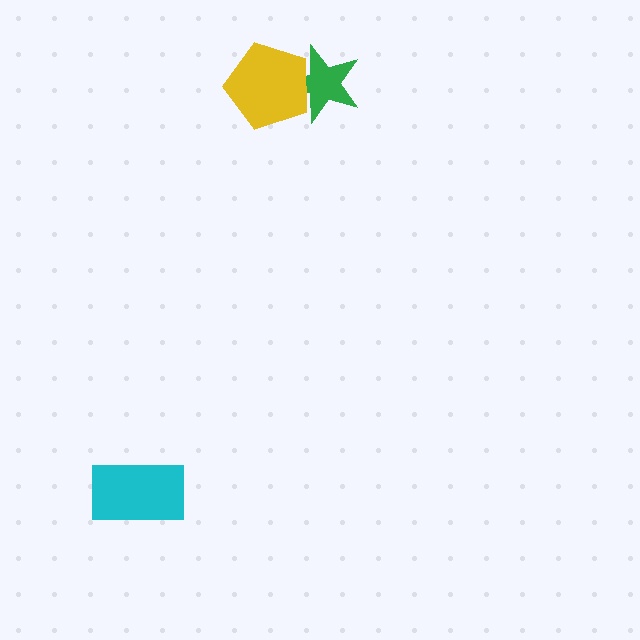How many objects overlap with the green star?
1 object overlaps with the green star.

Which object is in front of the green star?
The yellow pentagon is in front of the green star.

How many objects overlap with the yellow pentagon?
1 object overlaps with the yellow pentagon.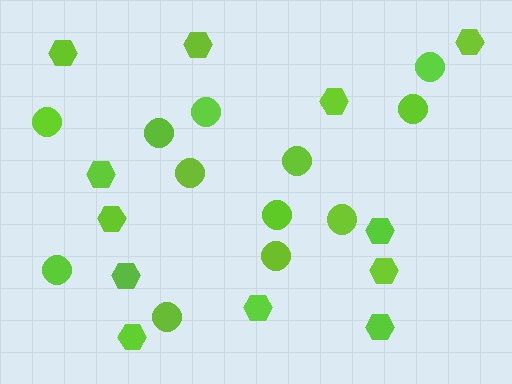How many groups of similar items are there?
There are 2 groups: one group of circles (12) and one group of hexagons (12).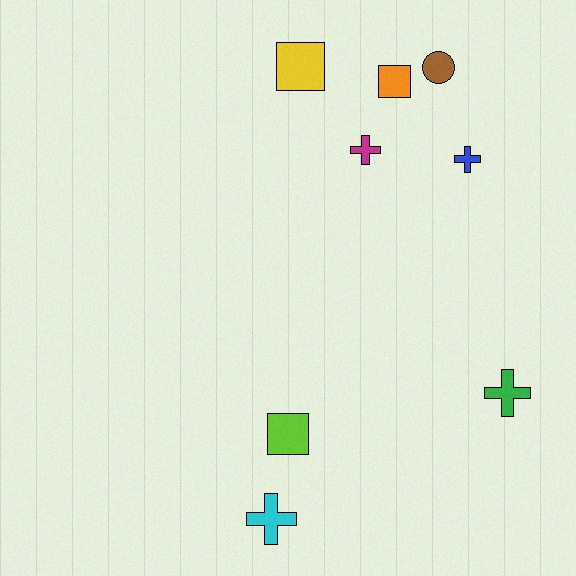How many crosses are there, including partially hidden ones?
There are 4 crosses.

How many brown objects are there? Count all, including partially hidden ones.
There is 1 brown object.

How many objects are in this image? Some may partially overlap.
There are 8 objects.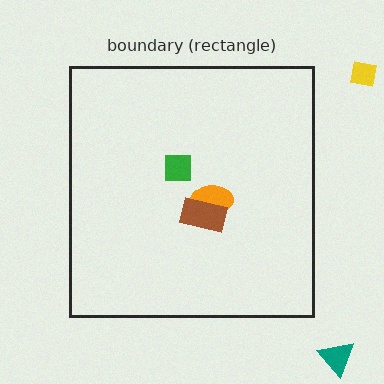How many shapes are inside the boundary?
3 inside, 2 outside.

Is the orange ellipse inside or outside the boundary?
Inside.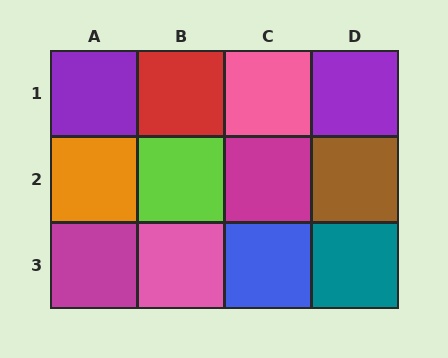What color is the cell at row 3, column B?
Pink.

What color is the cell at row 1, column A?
Purple.